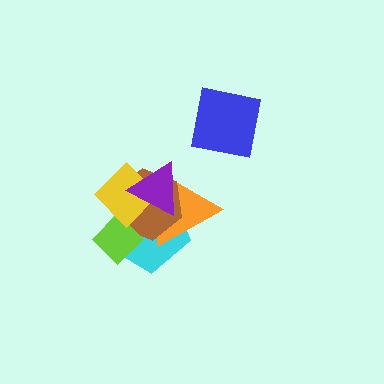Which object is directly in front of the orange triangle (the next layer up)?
The brown hexagon is directly in front of the orange triangle.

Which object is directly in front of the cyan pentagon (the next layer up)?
The orange triangle is directly in front of the cyan pentagon.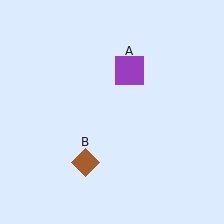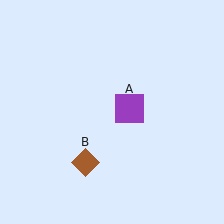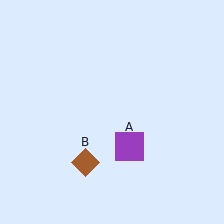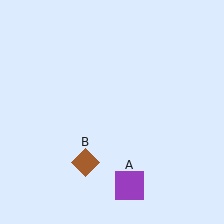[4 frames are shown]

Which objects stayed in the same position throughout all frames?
Brown diamond (object B) remained stationary.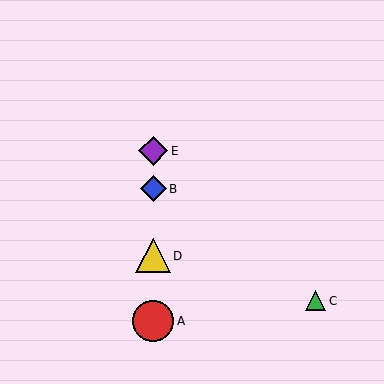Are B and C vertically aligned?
No, B is at x≈153 and C is at x≈316.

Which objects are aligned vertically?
Objects A, B, D, E are aligned vertically.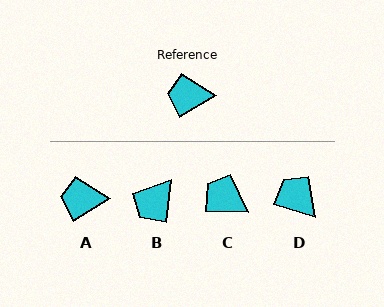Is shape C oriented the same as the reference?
No, it is off by about 33 degrees.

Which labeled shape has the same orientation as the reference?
A.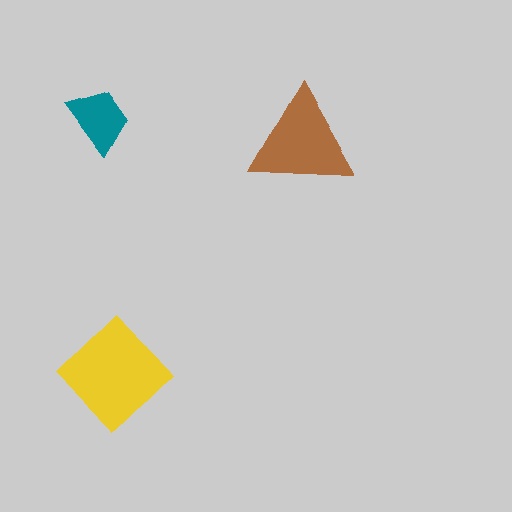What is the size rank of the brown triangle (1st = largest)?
2nd.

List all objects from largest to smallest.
The yellow diamond, the brown triangle, the teal trapezoid.